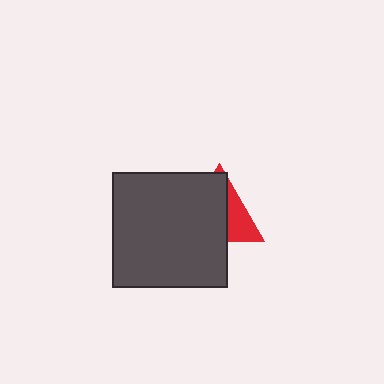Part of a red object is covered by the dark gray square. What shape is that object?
It is a triangle.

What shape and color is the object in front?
The object in front is a dark gray square.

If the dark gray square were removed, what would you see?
You would see the complete red triangle.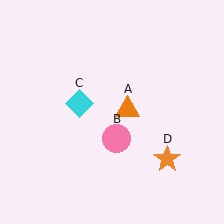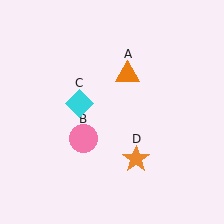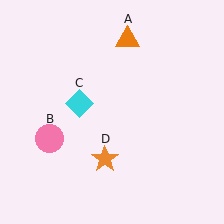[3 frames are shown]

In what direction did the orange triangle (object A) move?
The orange triangle (object A) moved up.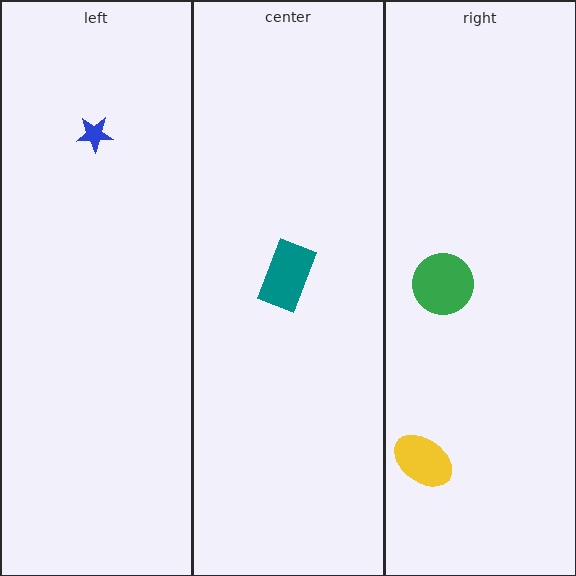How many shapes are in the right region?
2.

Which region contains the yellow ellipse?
The right region.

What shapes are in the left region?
The blue star.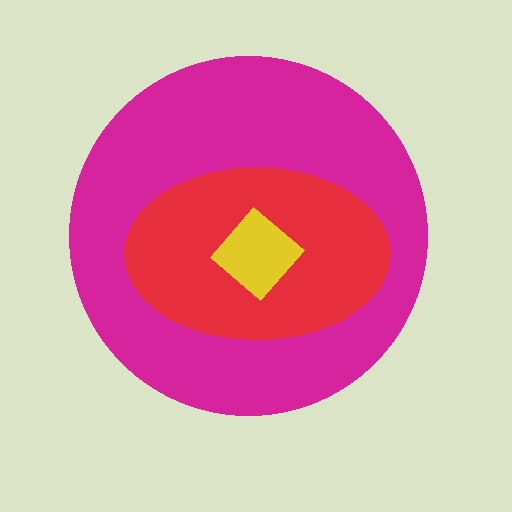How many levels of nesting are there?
3.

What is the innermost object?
The yellow diamond.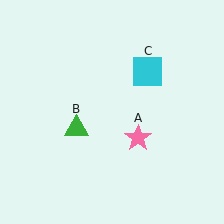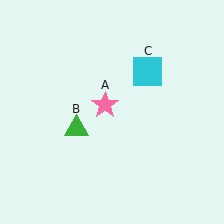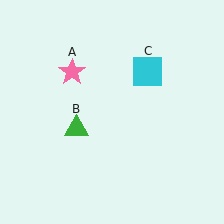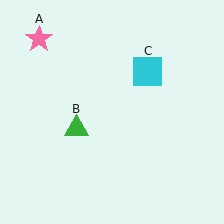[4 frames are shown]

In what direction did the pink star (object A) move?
The pink star (object A) moved up and to the left.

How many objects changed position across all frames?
1 object changed position: pink star (object A).